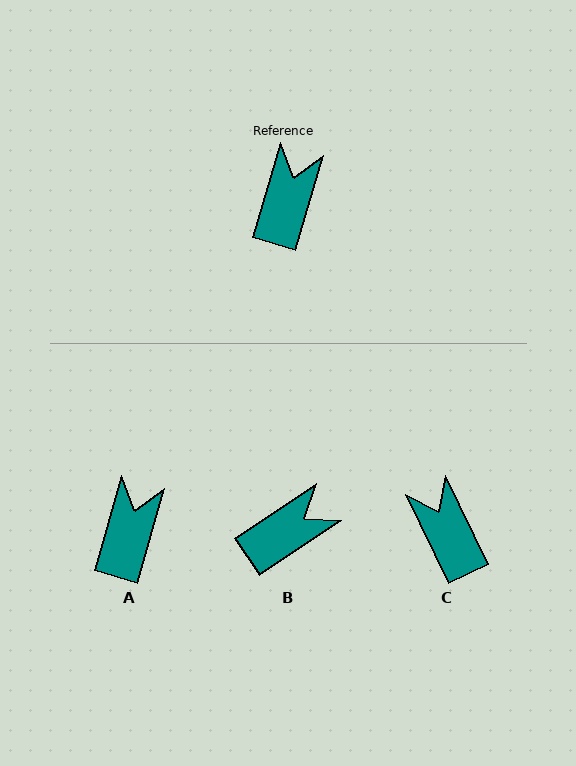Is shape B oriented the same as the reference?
No, it is off by about 40 degrees.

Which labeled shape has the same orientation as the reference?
A.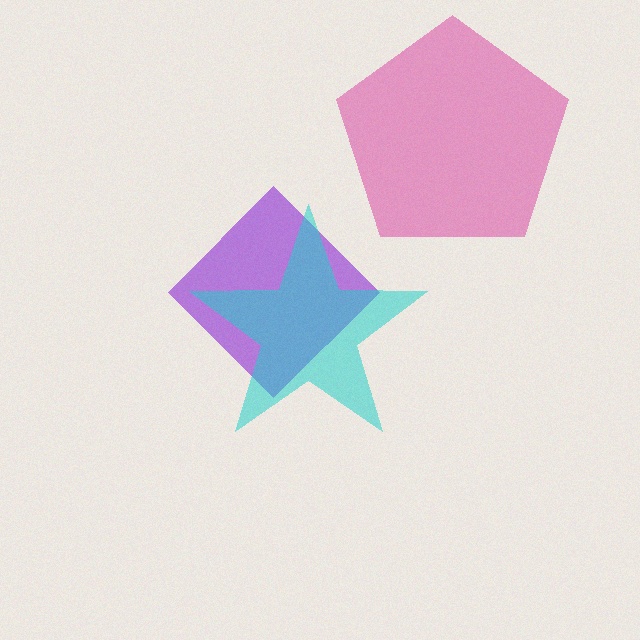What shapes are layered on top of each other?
The layered shapes are: a magenta pentagon, a purple diamond, a cyan star.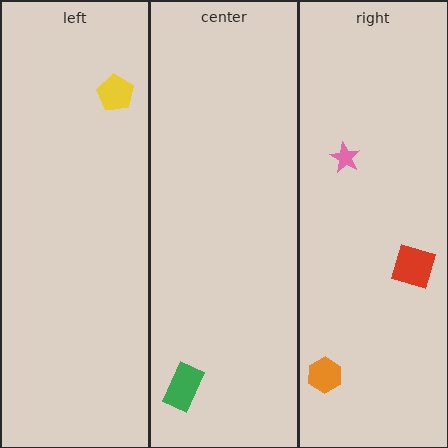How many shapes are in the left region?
1.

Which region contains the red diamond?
The right region.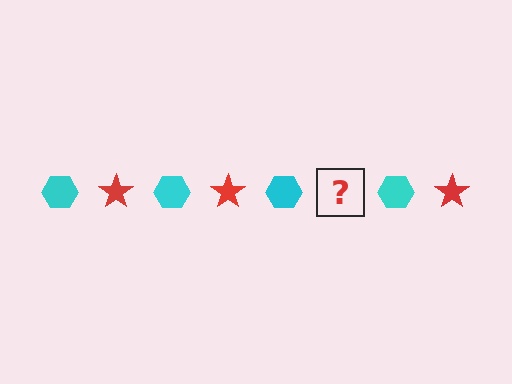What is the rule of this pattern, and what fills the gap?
The rule is that the pattern alternates between cyan hexagon and red star. The gap should be filled with a red star.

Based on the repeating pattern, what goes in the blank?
The blank should be a red star.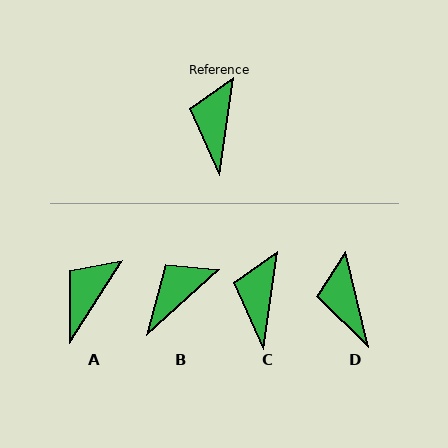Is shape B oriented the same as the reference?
No, it is off by about 40 degrees.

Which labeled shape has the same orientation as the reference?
C.